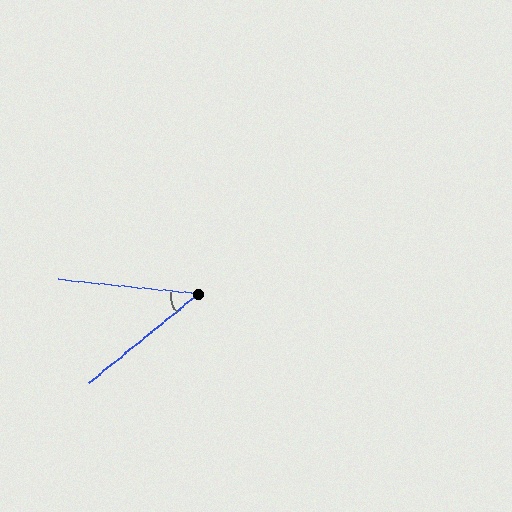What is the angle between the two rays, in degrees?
Approximately 45 degrees.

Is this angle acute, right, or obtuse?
It is acute.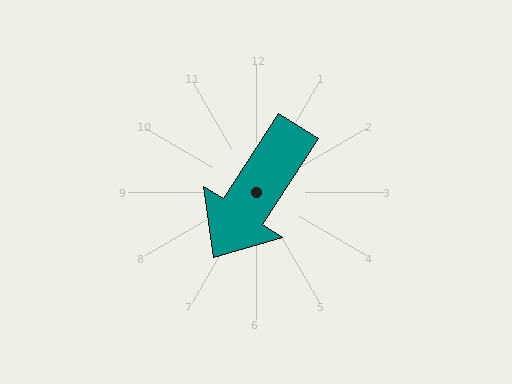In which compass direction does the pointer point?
Southwest.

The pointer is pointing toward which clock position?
Roughly 7 o'clock.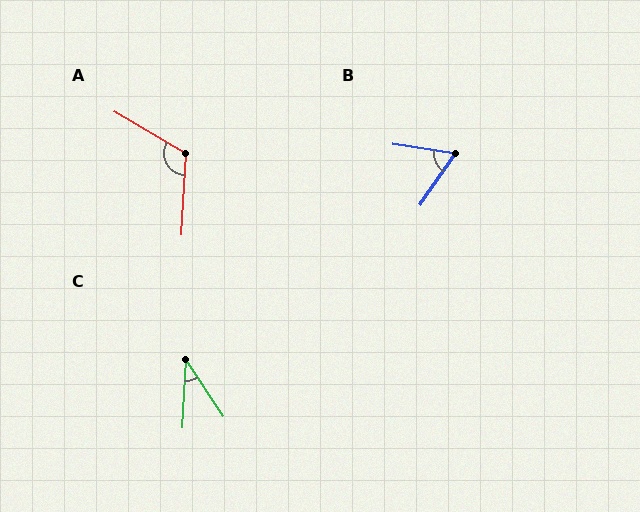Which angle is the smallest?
C, at approximately 37 degrees.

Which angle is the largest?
A, at approximately 117 degrees.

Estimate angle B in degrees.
Approximately 64 degrees.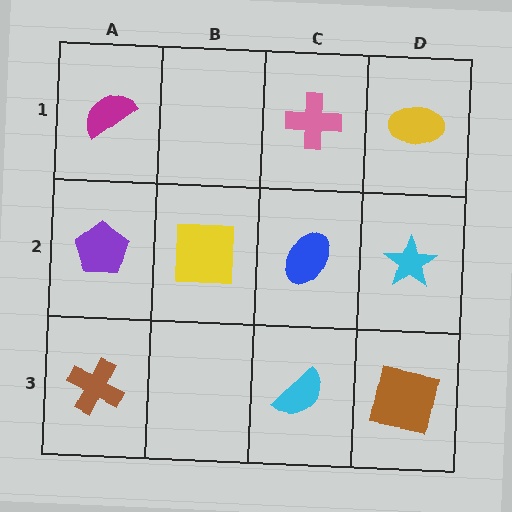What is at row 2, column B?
A yellow square.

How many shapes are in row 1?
3 shapes.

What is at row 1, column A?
A magenta semicircle.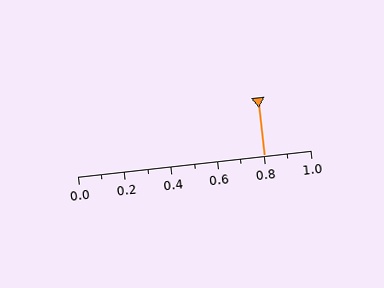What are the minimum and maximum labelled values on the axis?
The axis runs from 0.0 to 1.0.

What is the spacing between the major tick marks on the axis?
The major ticks are spaced 0.2 apart.